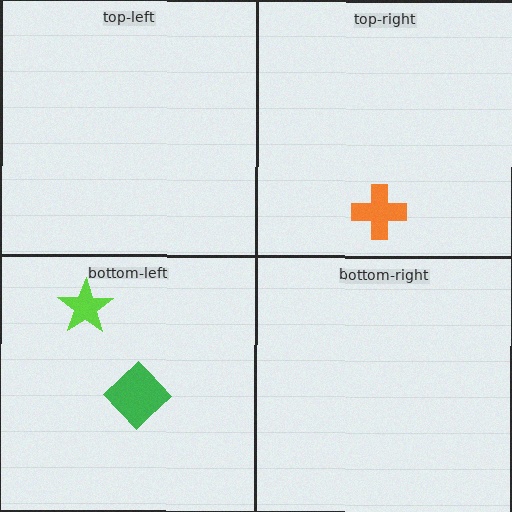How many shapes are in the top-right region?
1.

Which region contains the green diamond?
The bottom-left region.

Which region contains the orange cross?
The top-right region.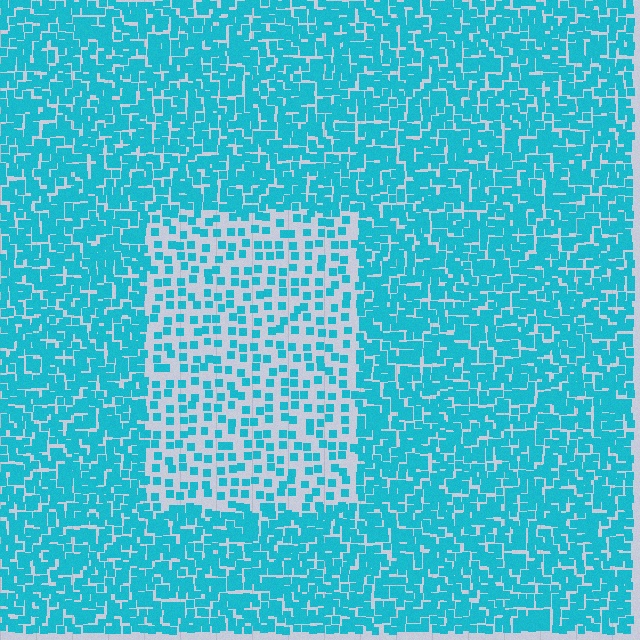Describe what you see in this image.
The image contains small cyan elements arranged at two different densities. A rectangle-shaped region is visible where the elements are less densely packed than the surrounding area.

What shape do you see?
I see a rectangle.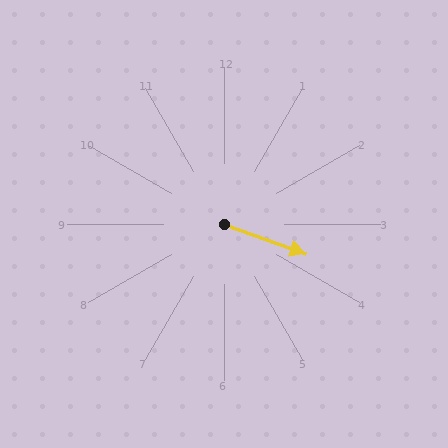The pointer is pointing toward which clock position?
Roughly 4 o'clock.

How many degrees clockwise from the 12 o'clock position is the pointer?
Approximately 110 degrees.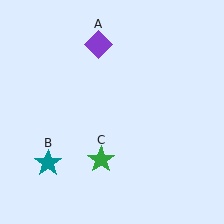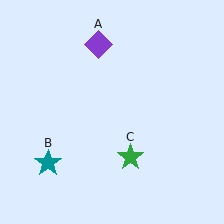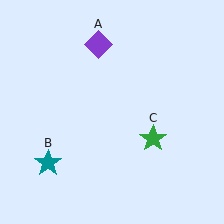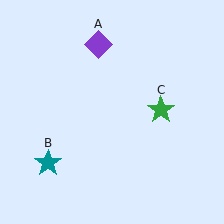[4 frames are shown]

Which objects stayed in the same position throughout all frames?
Purple diamond (object A) and teal star (object B) remained stationary.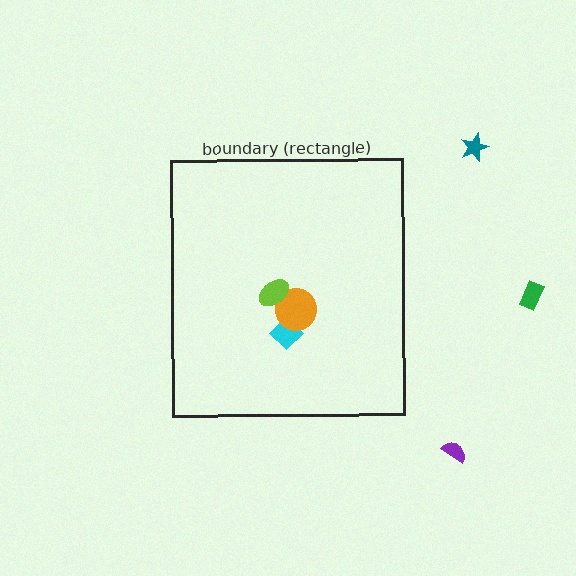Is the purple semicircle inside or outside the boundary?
Outside.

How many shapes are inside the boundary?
3 inside, 3 outside.